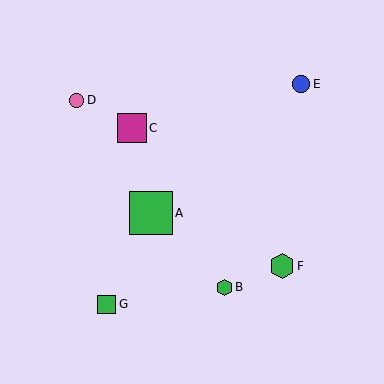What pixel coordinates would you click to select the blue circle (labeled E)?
Click at (301, 84) to select the blue circle E.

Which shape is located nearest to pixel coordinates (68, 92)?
The pink circle (labeled D) at (77, 100) is nearest to that location.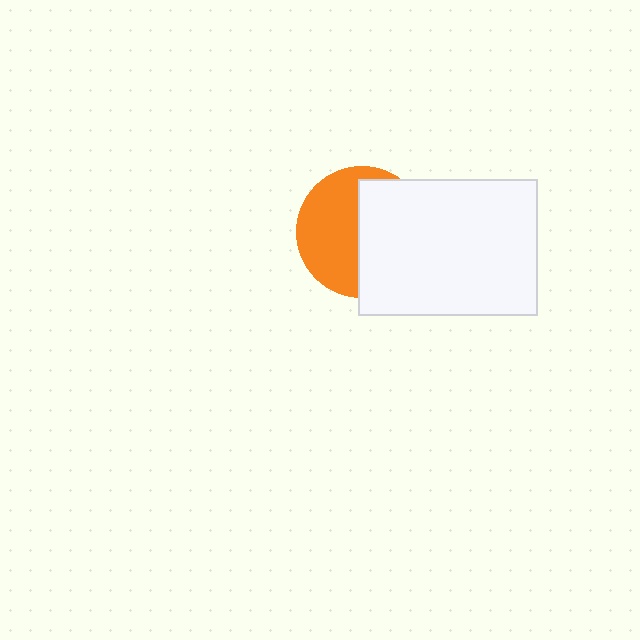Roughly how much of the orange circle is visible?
About half of it is visible (roughly 49%).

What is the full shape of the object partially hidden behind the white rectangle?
The partially hidden object is an orange circle.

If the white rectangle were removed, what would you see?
You would see the complete orange circle.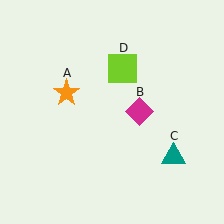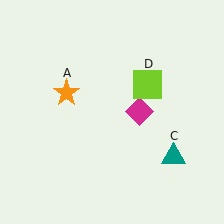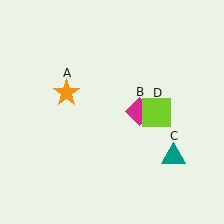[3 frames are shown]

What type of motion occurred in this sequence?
The lime square (object D) rotated clockwise around the center of the scene.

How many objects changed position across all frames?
1 object changed position: lime square (object D).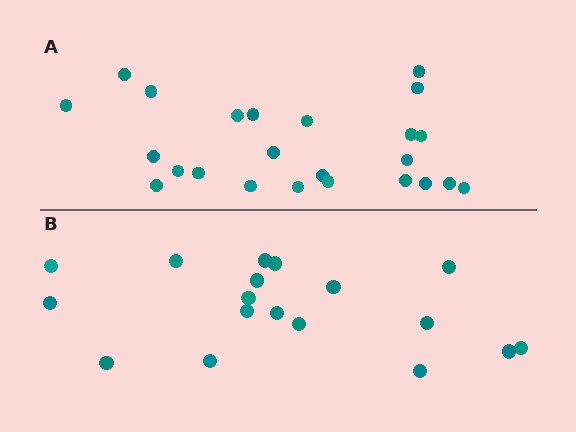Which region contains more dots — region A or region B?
Region A (the top region) has more dots.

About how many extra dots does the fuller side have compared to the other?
Region A has about 6 more dots than region B.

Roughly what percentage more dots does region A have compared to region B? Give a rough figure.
About 35% more.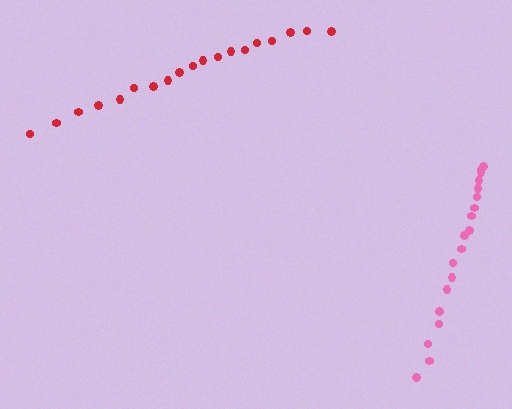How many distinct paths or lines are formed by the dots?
There are 2 distinct paths.